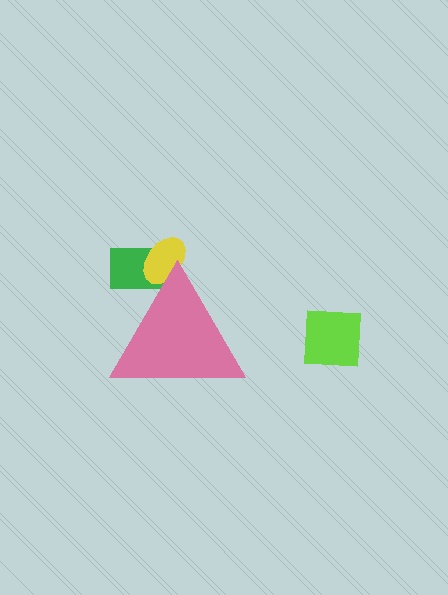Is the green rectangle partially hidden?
Yes, the green rectangle is partially hidden behind the pink triangle.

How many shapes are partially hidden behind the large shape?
2 shapes are partially hidden.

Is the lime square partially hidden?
No, the lime square is fully visible.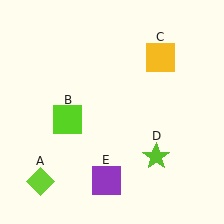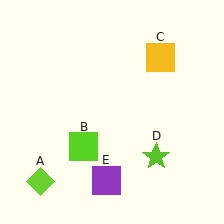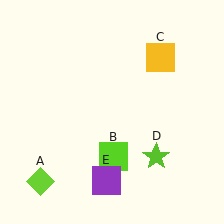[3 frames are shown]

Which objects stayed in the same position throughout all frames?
Lime diamond (object A) and yellow square (object C) and lime star (object D) and purple square (object E) remained stationary.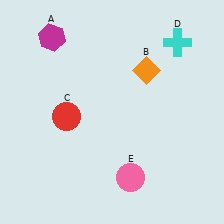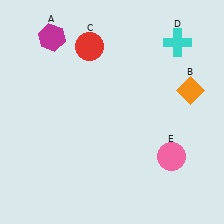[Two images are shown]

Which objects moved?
The objects that moved are: the orange diamond (B), the red circle (C), the pink circle (E).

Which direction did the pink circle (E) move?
The pink circle (E) moved right.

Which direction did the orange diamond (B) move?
The orange diamond (B) moved right.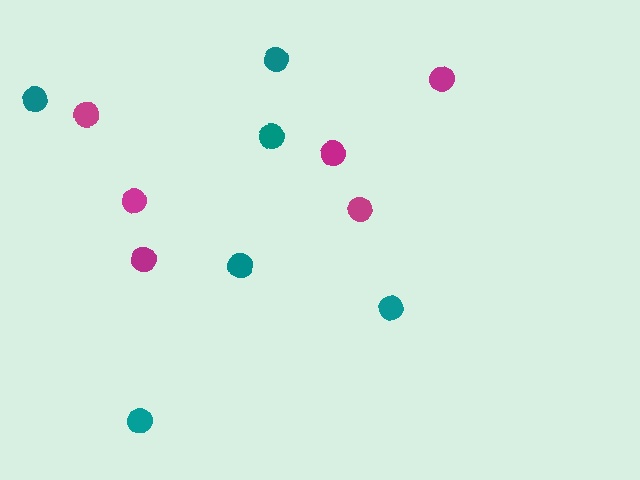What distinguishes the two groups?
There are 2 groups: one group of teal circles (6) and one group of magenta circles (6).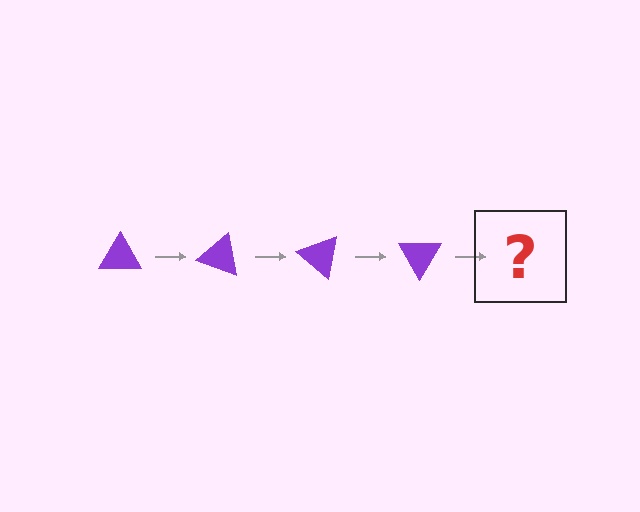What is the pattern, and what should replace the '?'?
The pattern is that the triangle rotates 20 degrees each step. The '?' should be a purple triangle rotated 80 degrees.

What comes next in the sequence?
The next element should be a purple triangle rotated 80 degrees.